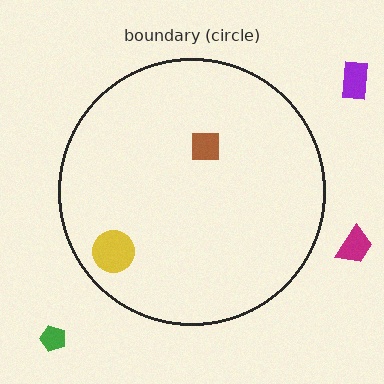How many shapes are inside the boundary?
2 inside, 3 outside.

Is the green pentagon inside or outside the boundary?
Outside.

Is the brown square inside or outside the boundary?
Inside.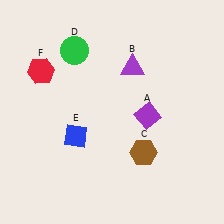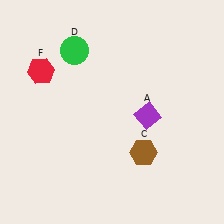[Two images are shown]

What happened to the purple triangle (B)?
The purple triangle (B) was removed in Image 2. It was in the top-right area of Image 1.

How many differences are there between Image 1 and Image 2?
There are 2 differences between the two images.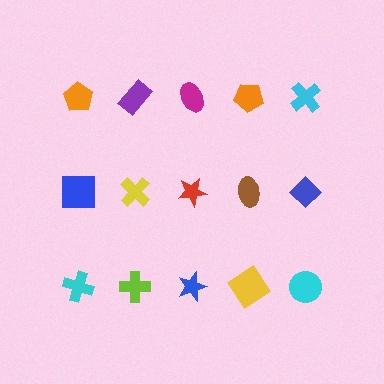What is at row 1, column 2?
A purple rectangle.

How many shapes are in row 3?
5 shapes.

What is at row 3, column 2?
A lime cross.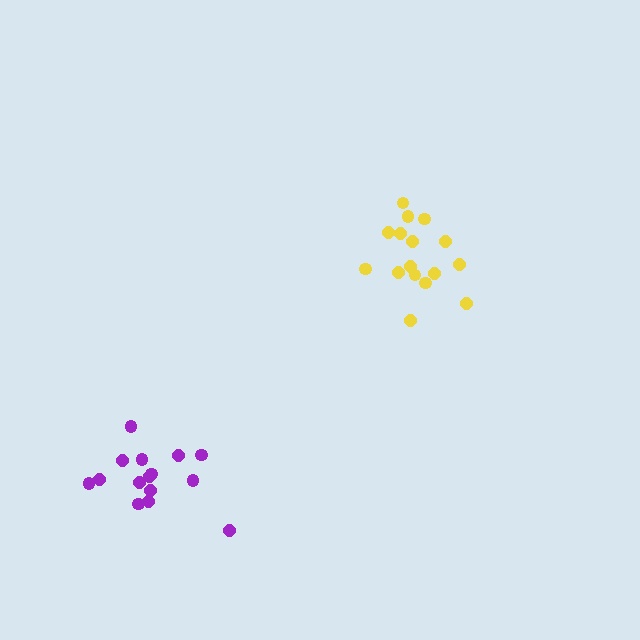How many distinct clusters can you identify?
There are 2 distinct clusters.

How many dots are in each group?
Group 1: 16 dots, Group 2: 15 dots (31 total).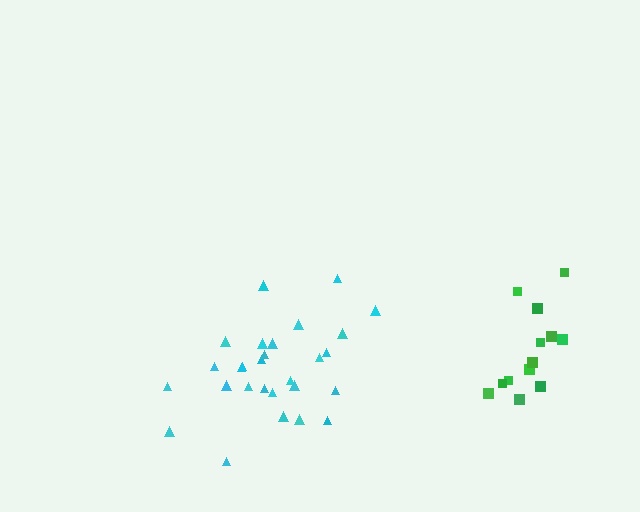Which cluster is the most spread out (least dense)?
Green.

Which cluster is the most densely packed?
Cyan.